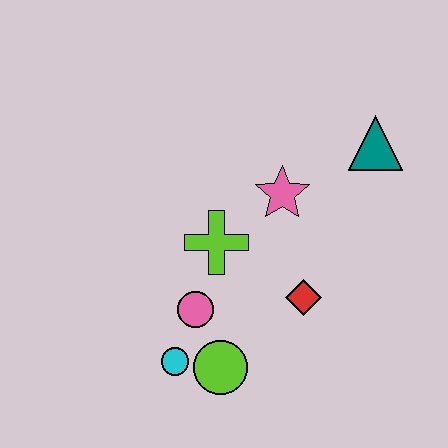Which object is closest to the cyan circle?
The lime circle is closest to the cyan circle.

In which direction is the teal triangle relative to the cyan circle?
The teal triangle is above the cyan circle.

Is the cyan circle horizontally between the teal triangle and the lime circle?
No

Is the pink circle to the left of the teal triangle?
Yes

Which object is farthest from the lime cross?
The teal triangle is farthest from the lime cross.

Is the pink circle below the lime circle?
No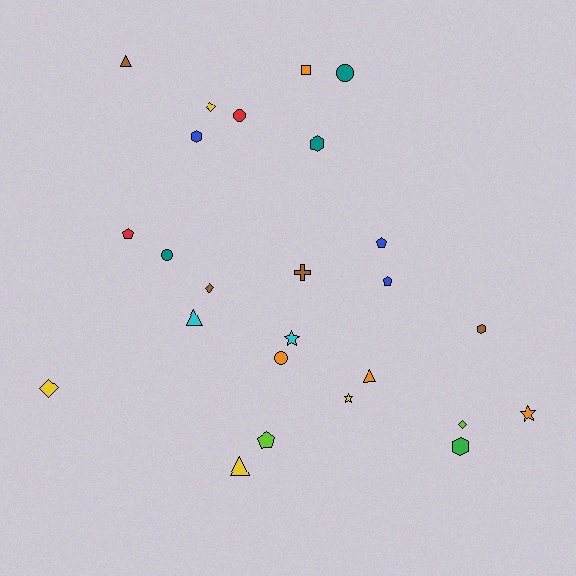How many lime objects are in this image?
There are 2 lime objects.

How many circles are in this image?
There are 4 circles.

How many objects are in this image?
There are 25 objects.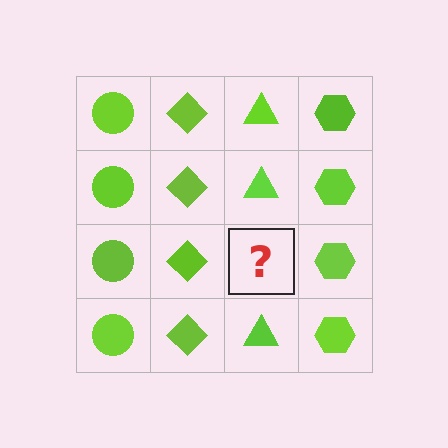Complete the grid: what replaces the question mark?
The question mark should be replaced with a lime triangle.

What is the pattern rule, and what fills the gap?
The rule is that each column has a consistent shape. The gap should be filled with a lime triangle.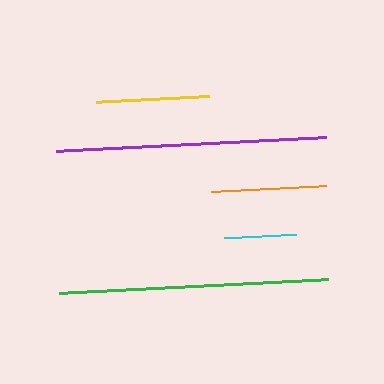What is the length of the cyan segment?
The cyan segment is approximately 72 pixels long.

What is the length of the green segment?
The green segment is approximately 268 pixels long.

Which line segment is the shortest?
The cyan line is the shortest at approximately 72 pixels.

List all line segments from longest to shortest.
From longest to shortest: purple, green, orange, yellow, cyan.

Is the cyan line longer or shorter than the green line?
The green line is longer than the cyan line.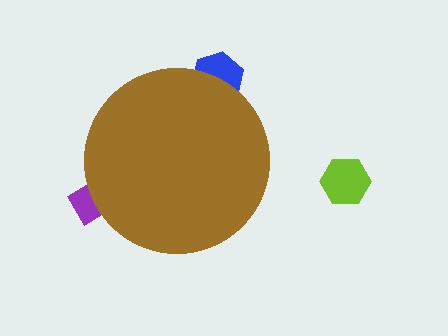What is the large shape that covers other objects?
A brown circle.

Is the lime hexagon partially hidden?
No, the lime hexagon is fully visible.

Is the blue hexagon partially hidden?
Yes, the blue hexagon is partially hidden behind the brown circle.